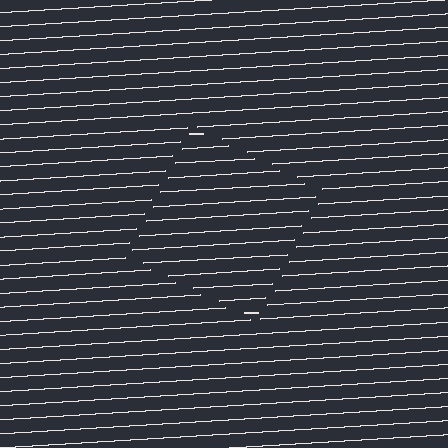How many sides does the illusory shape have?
4 sides — the line-ends trace a square.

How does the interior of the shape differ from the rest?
The interior of the shape contains the same grating, shifted by half a period — the contour is defined by the phase discontinuity where line-ends from the inner and outer gratings abut.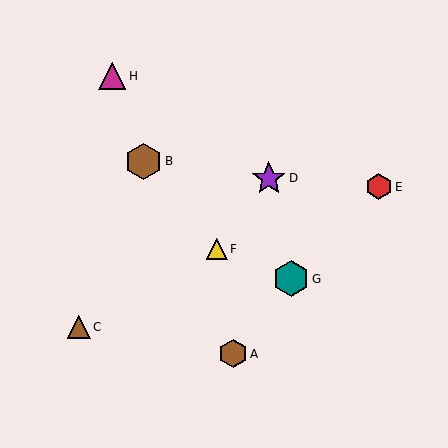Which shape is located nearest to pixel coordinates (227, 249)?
The yellow triangle (labeled F) at (217, 249) is nearest to that location.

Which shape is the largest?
The brown hexagon (labeled B) is the largest.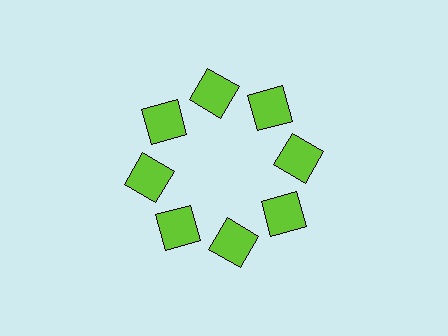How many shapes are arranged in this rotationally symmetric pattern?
There are 8 shapes, arranged in 8 groups of 1.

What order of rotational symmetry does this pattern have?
This pattern has 8-fold rotational symmetry.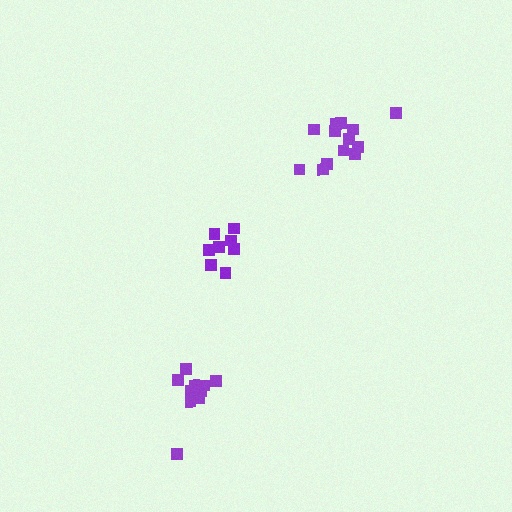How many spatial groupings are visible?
There are 3 spatial groupings.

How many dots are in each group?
Group 1: 8 dots, Group 2: 12 dots, Group 3: 13 dots (33 total).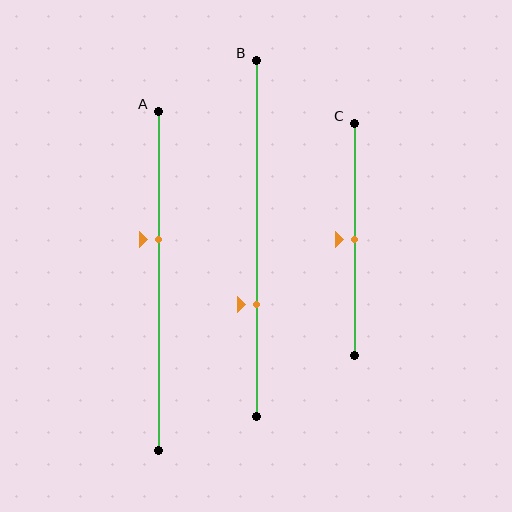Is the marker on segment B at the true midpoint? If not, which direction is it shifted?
No, the marker on segment B is shifted downward by about 19% of the segment length.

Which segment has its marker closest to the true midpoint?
Segment C has its marker closest to the true midpoint.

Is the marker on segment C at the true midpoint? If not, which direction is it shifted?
Yes, the marker on segment C is at the true midpoint.